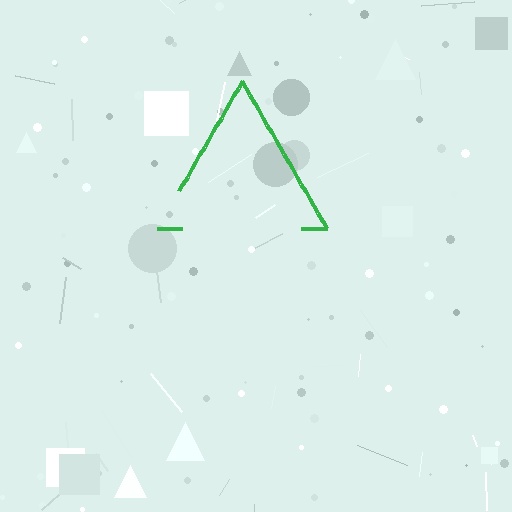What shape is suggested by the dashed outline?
The dashed outline suggests a triangle.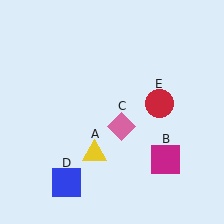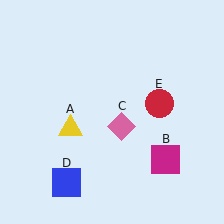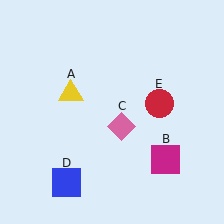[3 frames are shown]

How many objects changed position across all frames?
1 object changed position: yellow triangle (object A).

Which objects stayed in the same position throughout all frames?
Magenta square (object B) and pink diamond (object C) and blue square (object D) and red circle (object E) remained stationary.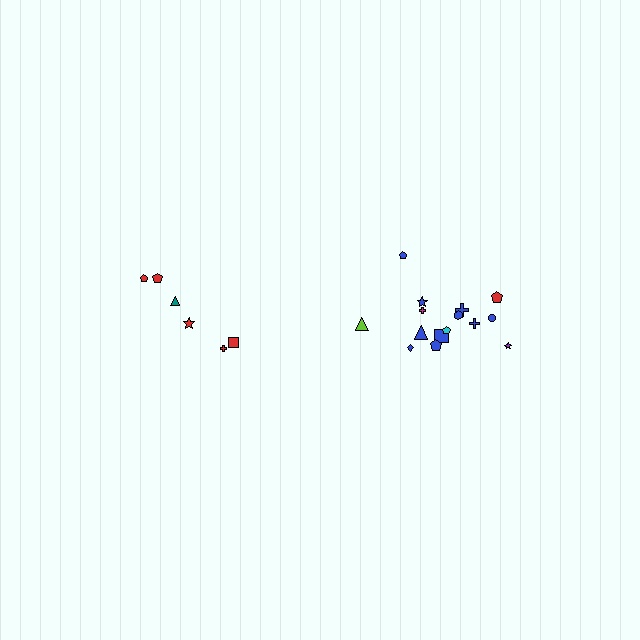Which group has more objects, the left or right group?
The right group.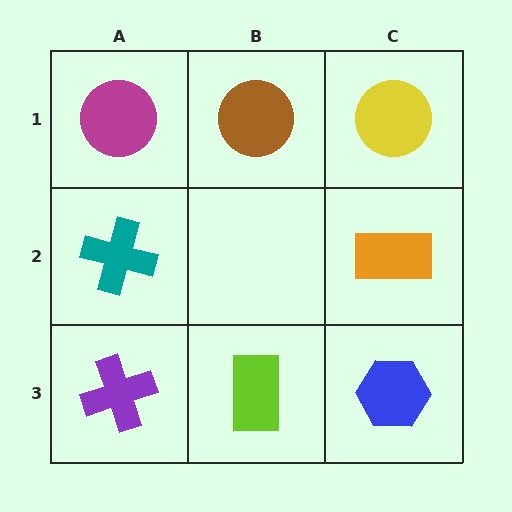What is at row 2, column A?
A teal cross.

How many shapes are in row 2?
2 shapes.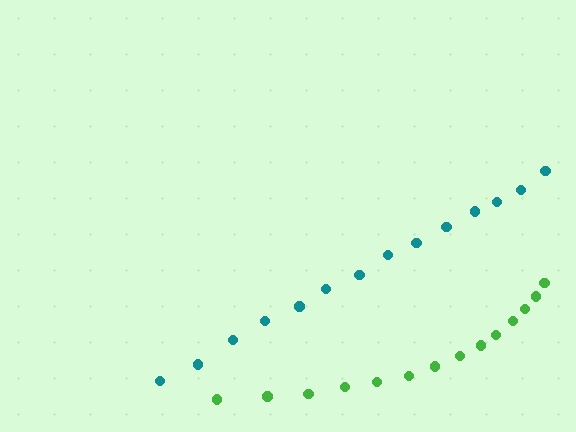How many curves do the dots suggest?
There are 2 distinct paths.